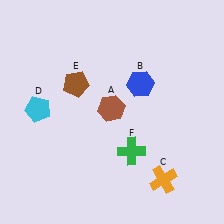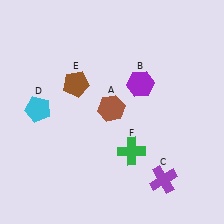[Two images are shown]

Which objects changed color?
B changed from blue to purple. C changed from orange to purple.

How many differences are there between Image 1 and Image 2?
There are 2 differences between the two images.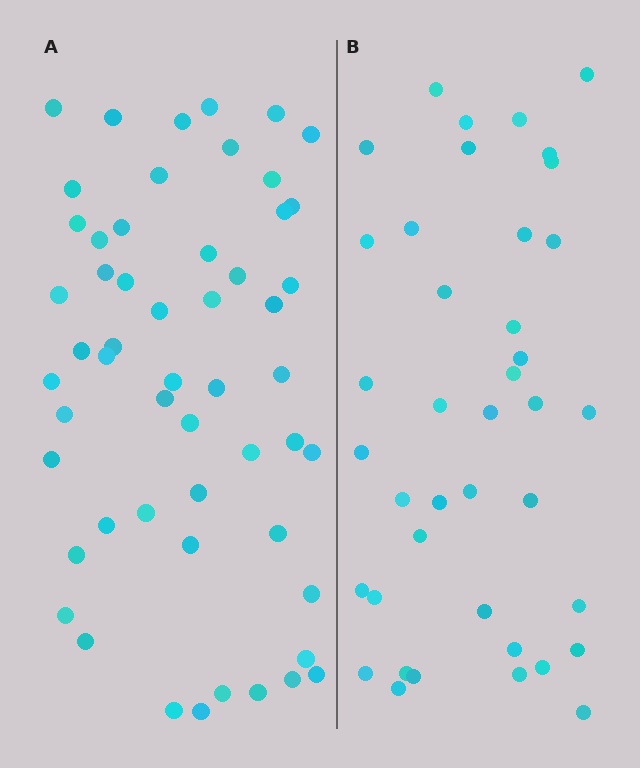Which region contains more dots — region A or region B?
Region A (the left region) has more dots.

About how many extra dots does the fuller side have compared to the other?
Region A has approximately 15 more dots than region B.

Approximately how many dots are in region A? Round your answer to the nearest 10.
About 50 dots. (The exact count is 54, which rounds to 50.)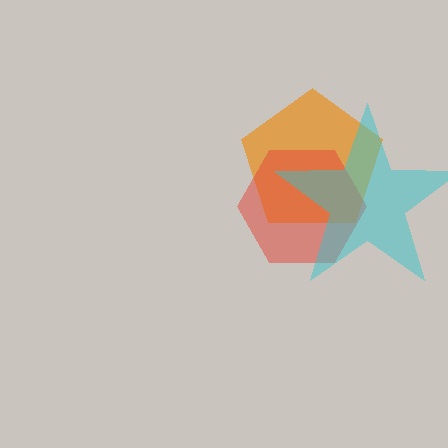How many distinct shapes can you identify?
There are 3 distinct shapes: an orange pentagon, a red hexagon, a cyan star.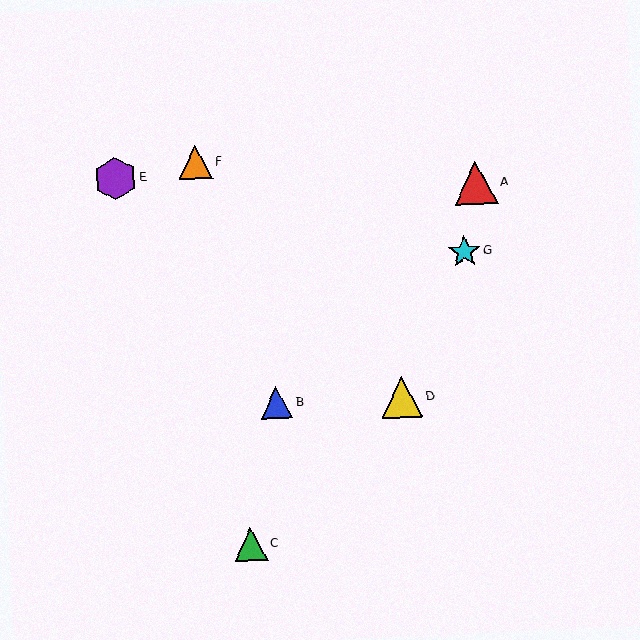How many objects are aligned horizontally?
2 objects (B, D) are aligned horizontally.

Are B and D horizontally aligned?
Yes, both are at y≈403.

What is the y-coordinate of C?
Object C is at y≈544.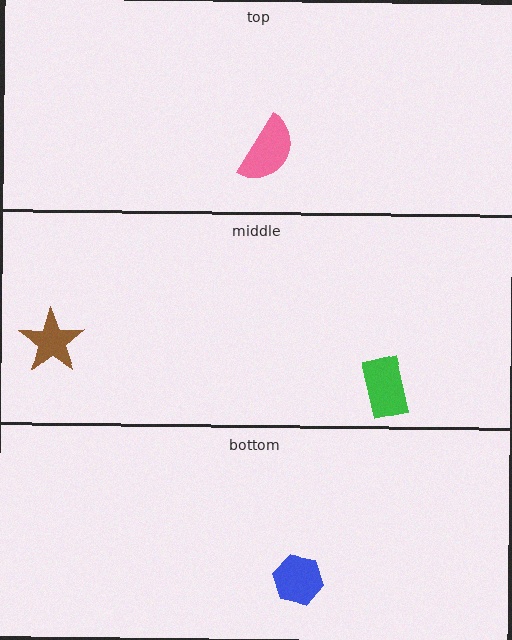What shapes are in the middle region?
The brown star, the green rectangle.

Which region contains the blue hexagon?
The bottom region.